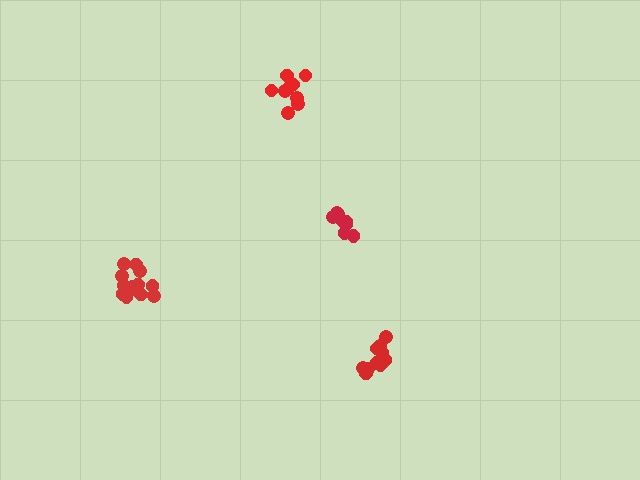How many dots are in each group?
Group 1: 10 dots, Group 2: 8 dots, Group 3: 13 dots, Group 4: 9 dots (40 total).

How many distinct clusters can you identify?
There are 4 distinct clusters.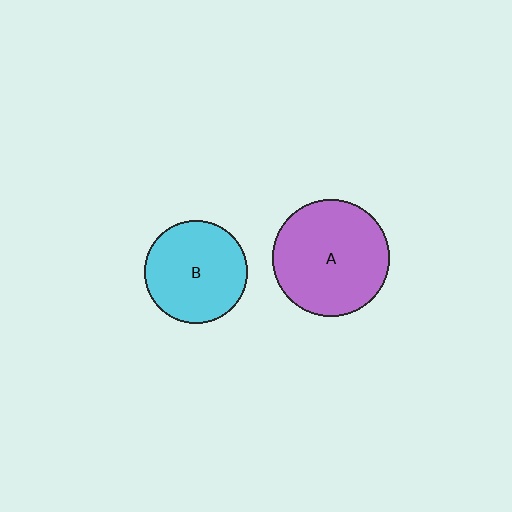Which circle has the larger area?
Circle A (purple).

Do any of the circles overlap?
No, none of the circles overlap.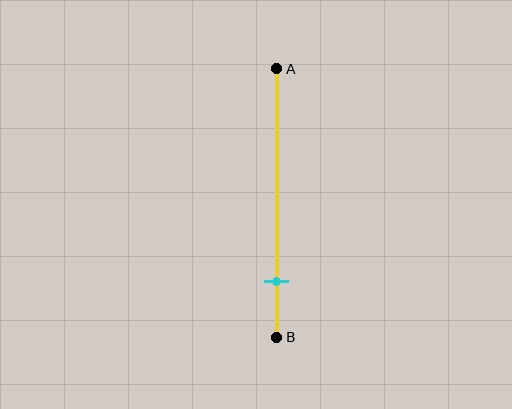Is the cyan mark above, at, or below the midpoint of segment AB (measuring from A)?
The cyan mark is below the midpoint of segment AB.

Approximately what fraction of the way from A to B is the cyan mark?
The cyan mark is approximately 80% of the way from A to B.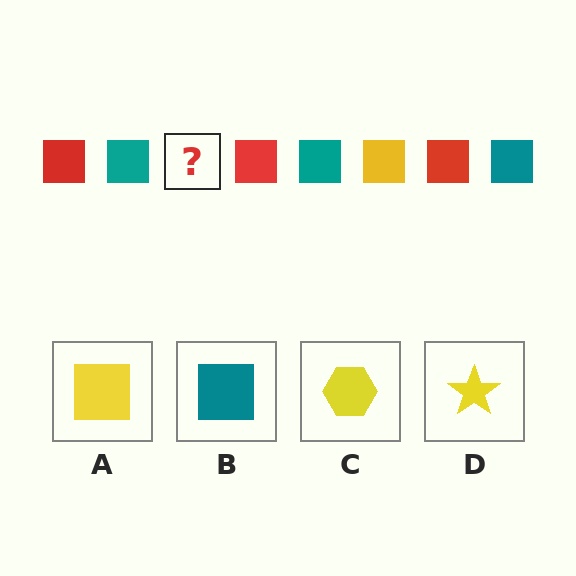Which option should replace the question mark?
Option A.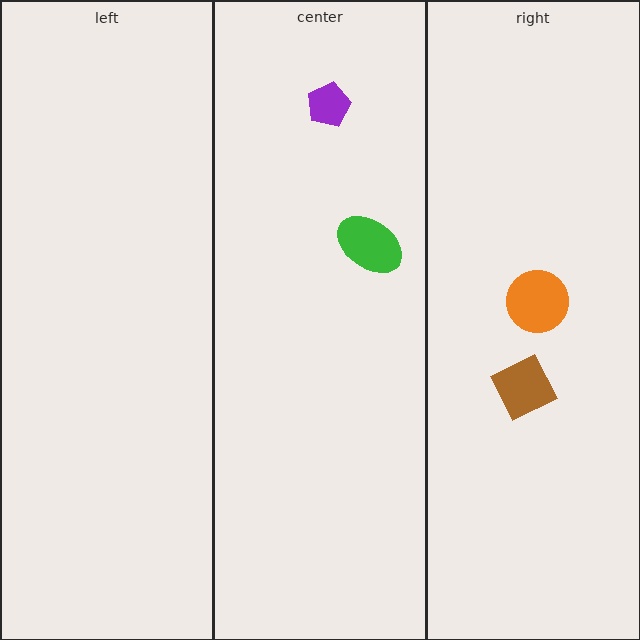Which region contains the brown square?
The right region.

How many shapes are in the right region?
2.